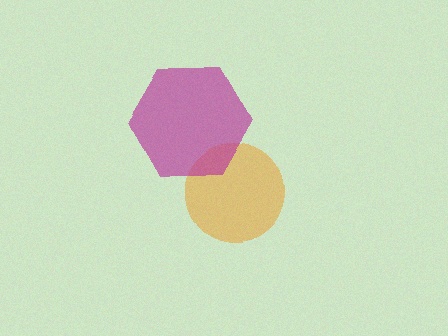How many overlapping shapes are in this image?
There are 2 overlapping shapes in the image.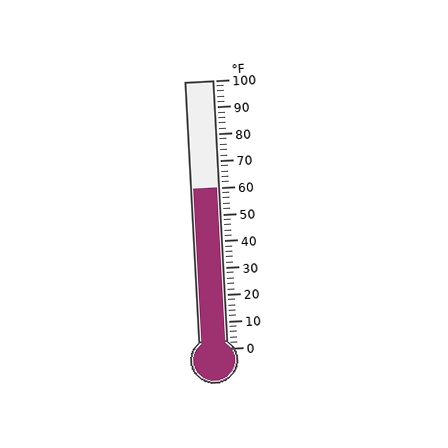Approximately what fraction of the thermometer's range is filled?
The thermometer is filled to approximately 60% of its range.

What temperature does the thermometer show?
The thermometer shows approximately 60°F.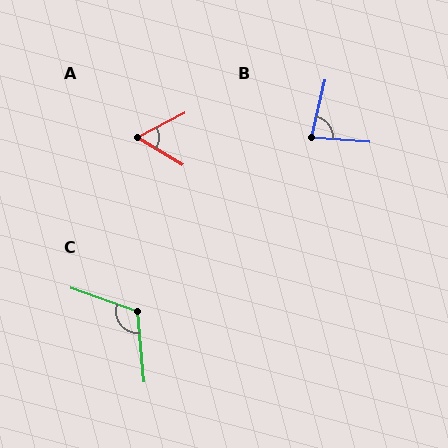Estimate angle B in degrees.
Approximately 82 degrees.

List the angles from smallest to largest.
A (58°), B (82°), C (114°).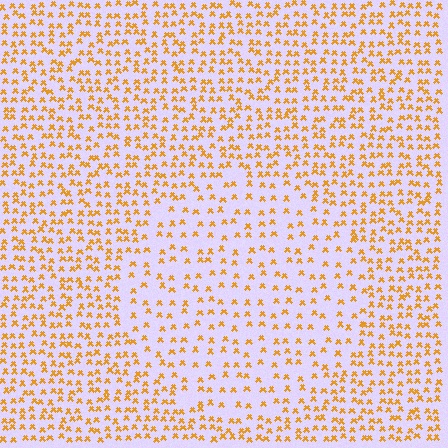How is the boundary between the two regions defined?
The boundary is defined by a change in element density (approximately 1.8x ratio). All elements are the same color, size, and shape.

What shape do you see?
I see a circle.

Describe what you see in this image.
The image contains small orange elements arranged at two different densities. A circle-shaped region is visible where the elements are less densely packed than the surrounding area.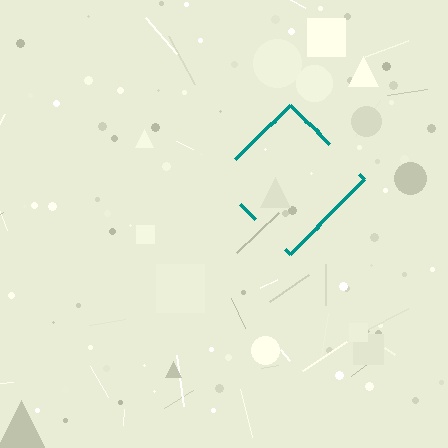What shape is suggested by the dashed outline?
The dashed outline suggests a diamond.